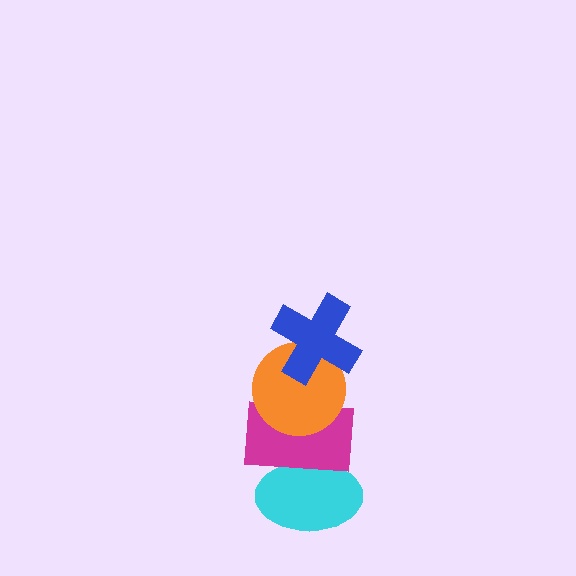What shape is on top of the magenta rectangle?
The orange circle is on top of the magenta rectangle.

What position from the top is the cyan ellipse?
The cyan ellipse is 4th from the top.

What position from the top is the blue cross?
The blue cross is 1st from the top.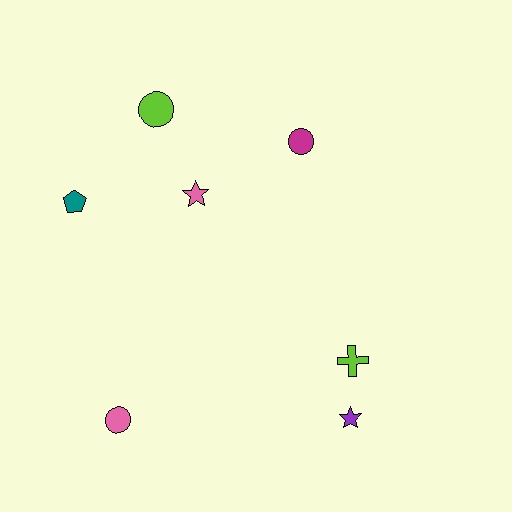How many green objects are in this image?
There are no green objects.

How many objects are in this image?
There are 7 objects.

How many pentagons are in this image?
There is 1 pentagon.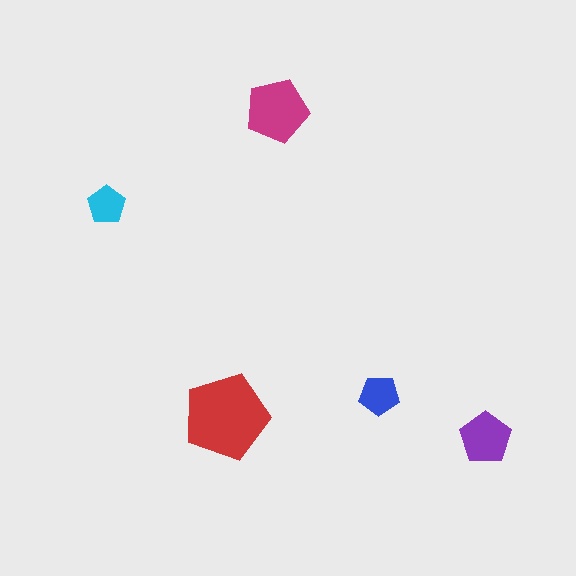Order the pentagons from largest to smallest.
the red one, the magenta one, the purple one, the blue one, the cyan one.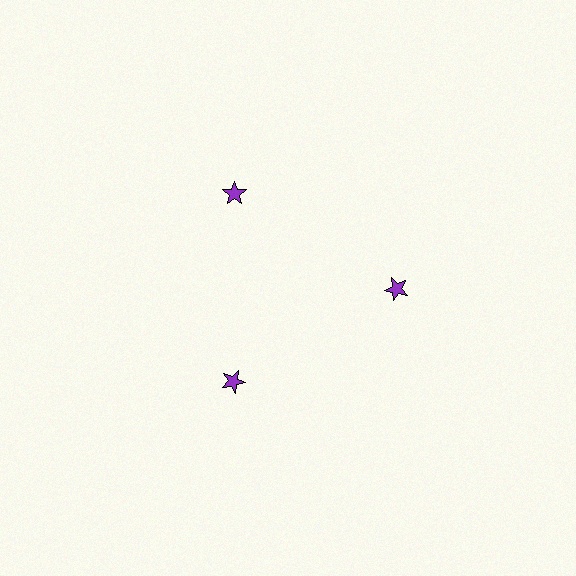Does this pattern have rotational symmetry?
Yes, this pattern has 3-fold rotational symmetry. It looks the same after rotating 120 degrees around the center.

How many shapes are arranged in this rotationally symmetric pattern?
There are 3 shapes, arranged in 3 groups of 1.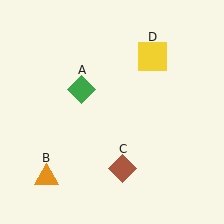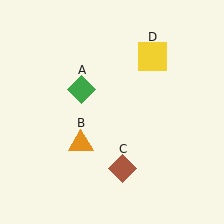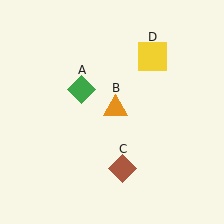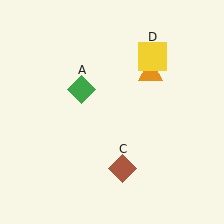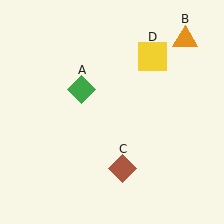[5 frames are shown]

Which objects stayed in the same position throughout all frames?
Green diamond (object A) and brown diamond (object C) and yellow square (object D) remained stationary.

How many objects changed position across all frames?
1 object changed position: orange triangle (object B).